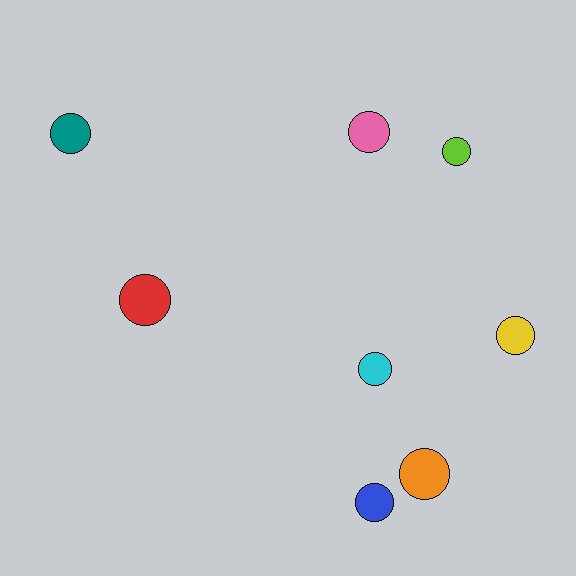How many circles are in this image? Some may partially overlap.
There are 8 circles.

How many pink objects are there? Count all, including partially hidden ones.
There is 1 pink object.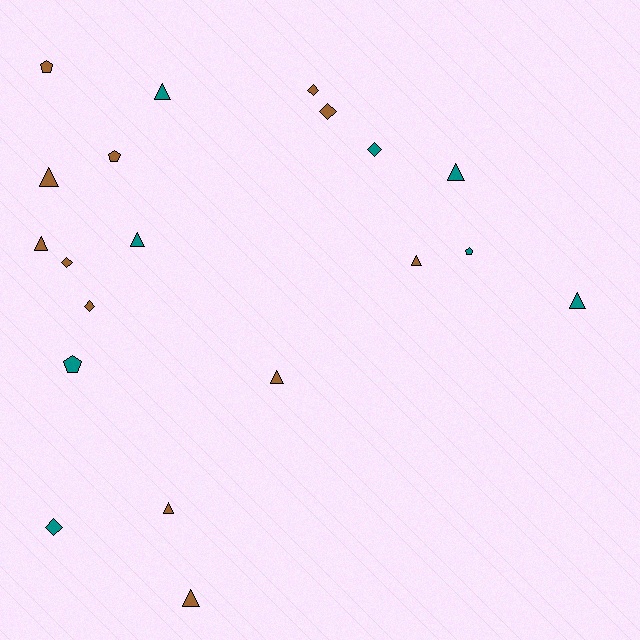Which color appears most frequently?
Brown, with 12 objects.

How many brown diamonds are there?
There are 4 brown diamonds.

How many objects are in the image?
There are 20 objects.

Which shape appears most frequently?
Triangle, with 10 objects.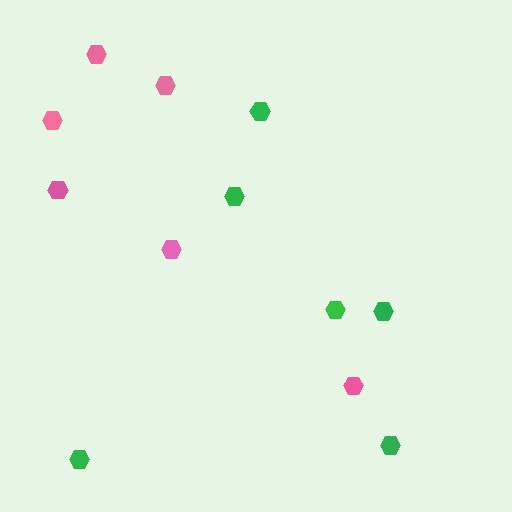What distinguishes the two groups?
There are 2 groups: one group of green hexagons (6) and one group of pink hexagons (6).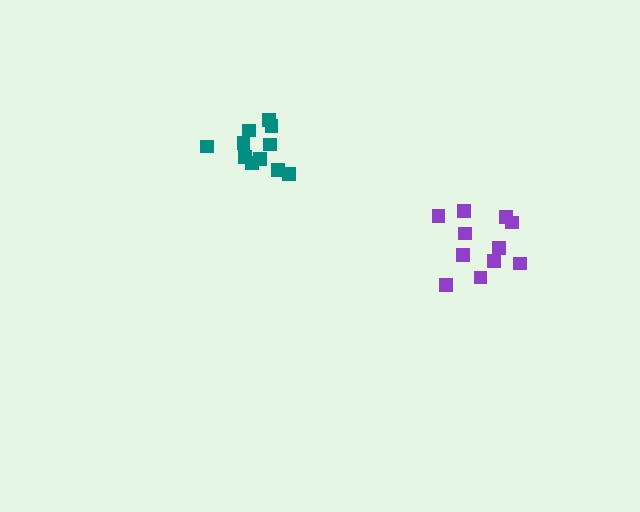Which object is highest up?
The teal cluster is topmost.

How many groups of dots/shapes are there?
There are 2 groups.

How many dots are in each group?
Group 1: 11 dots, Group 2: 11 dots (22 total).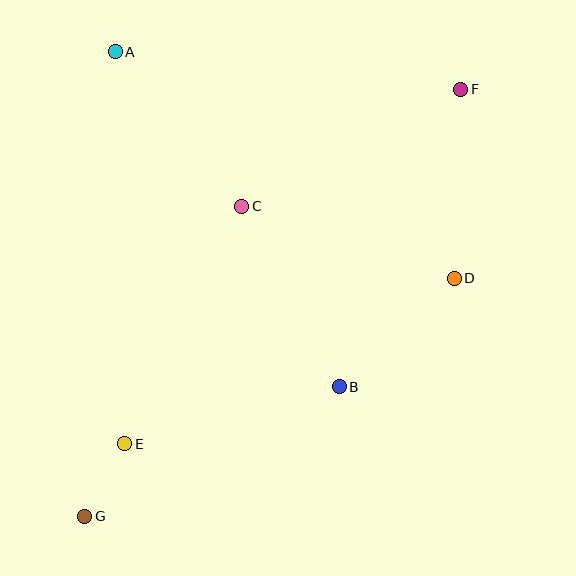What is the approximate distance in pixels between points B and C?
The distance between B and C is approximately 205 pixels.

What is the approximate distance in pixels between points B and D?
The distance between B and D is approximately 158 pixels.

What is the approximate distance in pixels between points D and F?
The distance between D and F is approximately 189 pixels.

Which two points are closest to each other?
Points E and G are closest to each other.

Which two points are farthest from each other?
Points F and G are farthest from each other.